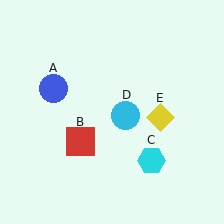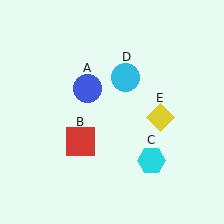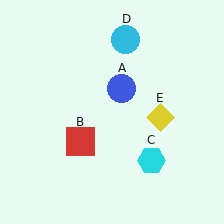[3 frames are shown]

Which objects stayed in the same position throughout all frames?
Red square (object B) and cyan hexagon (object C) and yellow diamond (object E) remained stationary.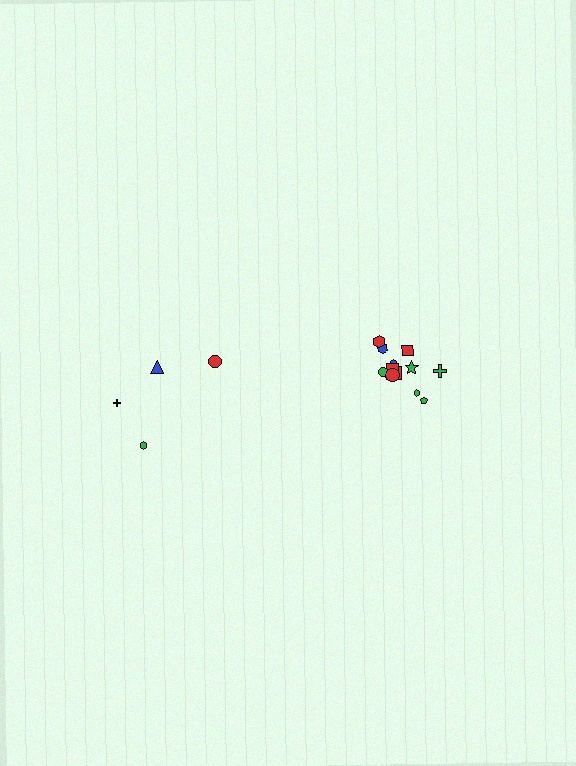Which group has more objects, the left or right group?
The right group.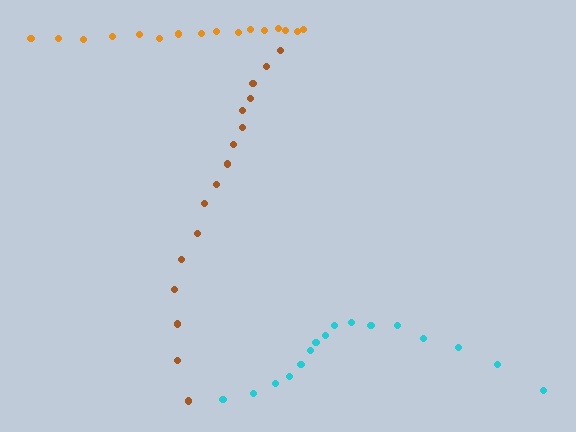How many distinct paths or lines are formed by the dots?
There are 3 distinct paths.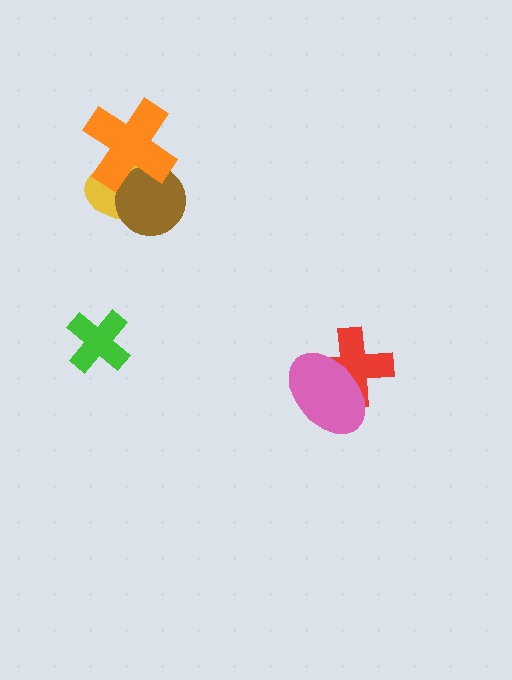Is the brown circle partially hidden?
Yes, it is partially covered by another shape.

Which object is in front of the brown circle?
The orange cross is in front of the brown circle.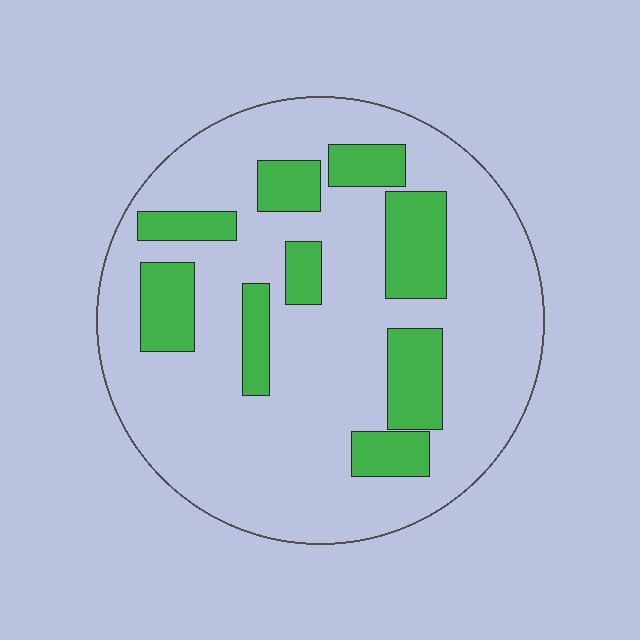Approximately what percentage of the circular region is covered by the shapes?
Approximately 25%.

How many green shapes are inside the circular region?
9.